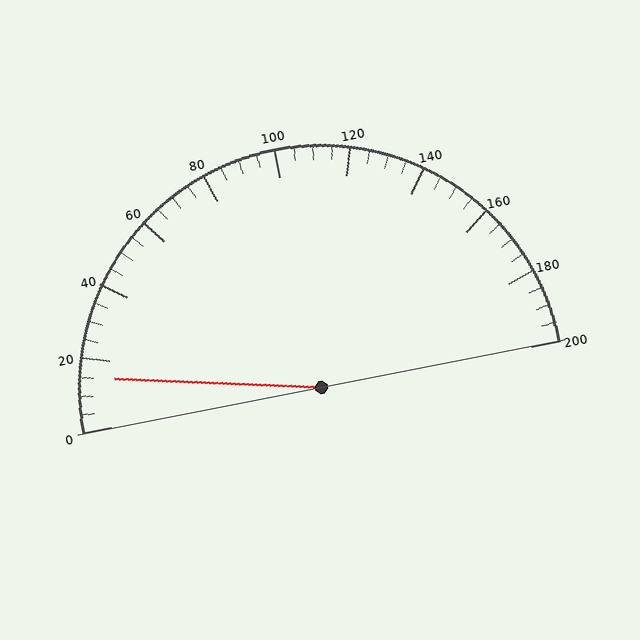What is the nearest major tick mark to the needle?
The nearest major tick mark is 20.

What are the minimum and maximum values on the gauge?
The gauge ranges from 0 to 200.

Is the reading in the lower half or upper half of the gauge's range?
The reading is in the lower half of the range (0 to 200).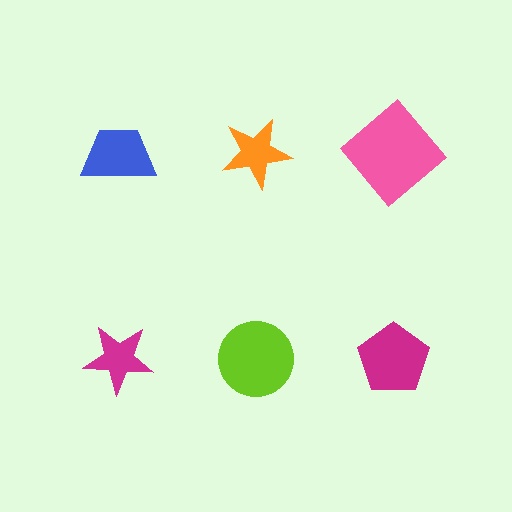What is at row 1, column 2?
An orange star.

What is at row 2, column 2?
A lime circle.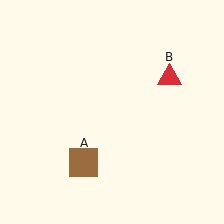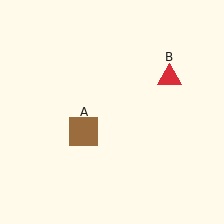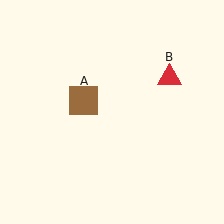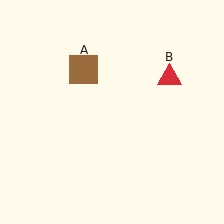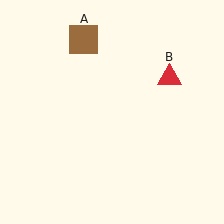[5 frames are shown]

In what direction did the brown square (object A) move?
The brown square (object A) moved up.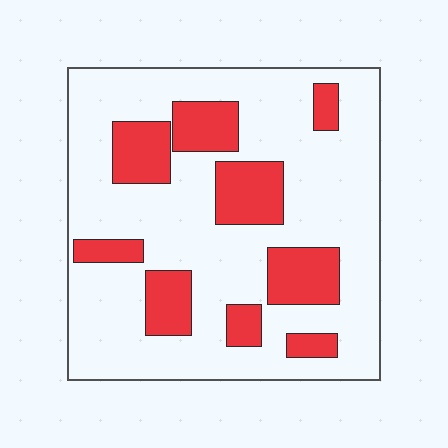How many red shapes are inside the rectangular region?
9.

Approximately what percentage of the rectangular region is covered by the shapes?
Approximately 25%.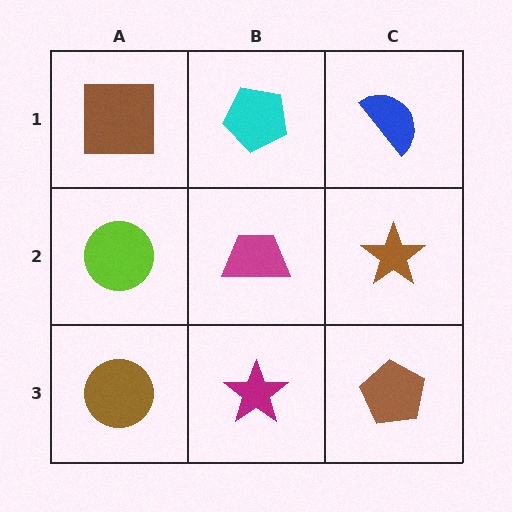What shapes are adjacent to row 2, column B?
A cyan pentagon (row 1, column B), a magenta star (row 3, column B), a lime circle (row 2, column A), a brown star (row 2, column C).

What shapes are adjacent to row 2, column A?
A brown square (row 1, column A), a brown circle (row 3, column A), a magenta trapezoid (row 2, column B).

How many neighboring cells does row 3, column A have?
2.